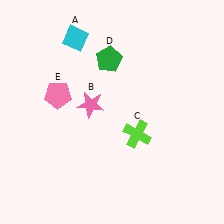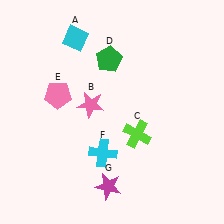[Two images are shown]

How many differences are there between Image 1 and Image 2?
There are 2 differences between the two images.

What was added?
A cyan cross (F), a magenta star (G) were added in Image 2.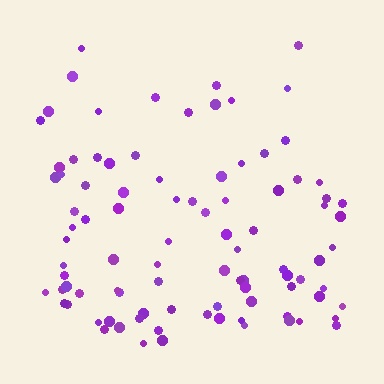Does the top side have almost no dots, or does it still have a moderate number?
Still a moderate number, just noticeably fewer than the bottom.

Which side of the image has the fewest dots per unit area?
The top.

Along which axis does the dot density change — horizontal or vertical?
Vertical.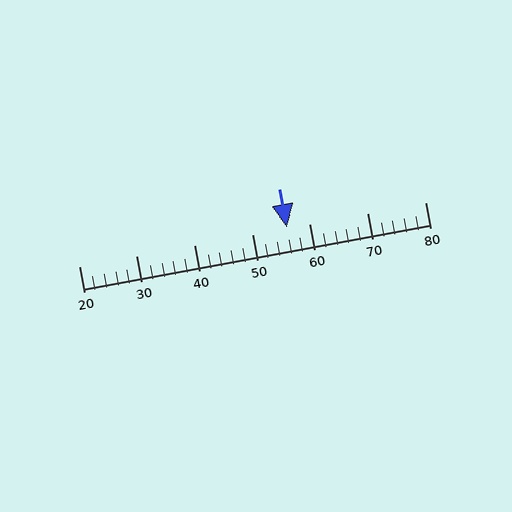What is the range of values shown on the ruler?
The ruler shows values from 20 to 80.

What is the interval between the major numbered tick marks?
The major tick marks are spaced 10 units apart.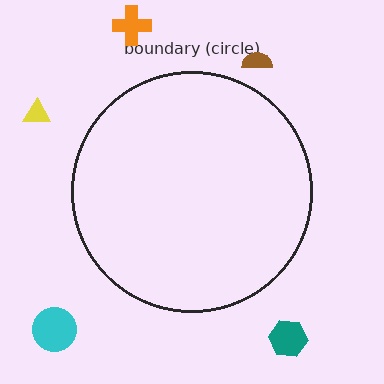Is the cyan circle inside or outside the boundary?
Outside.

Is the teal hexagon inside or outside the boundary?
Outside.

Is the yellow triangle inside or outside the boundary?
Outside.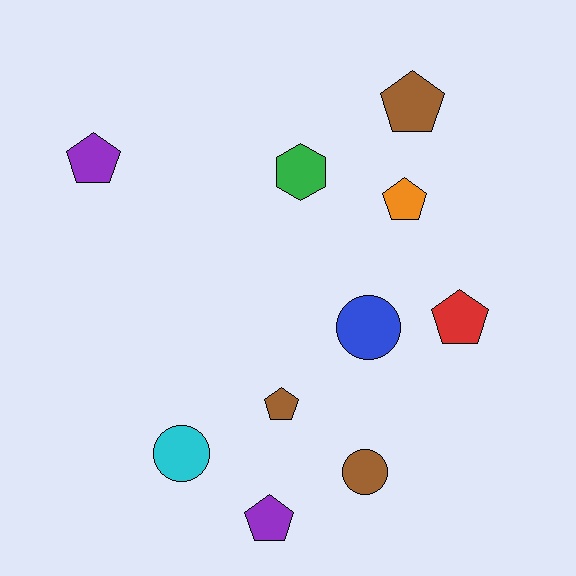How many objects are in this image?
There are 10 objects.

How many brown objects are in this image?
There are 3 brown objects.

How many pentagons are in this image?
There are 6 pentagons.